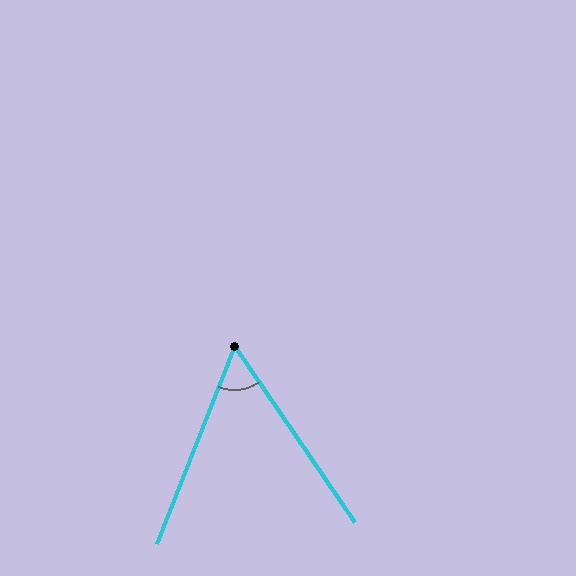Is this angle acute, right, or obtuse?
It is acute.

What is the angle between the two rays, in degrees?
Approximately 56 degrees.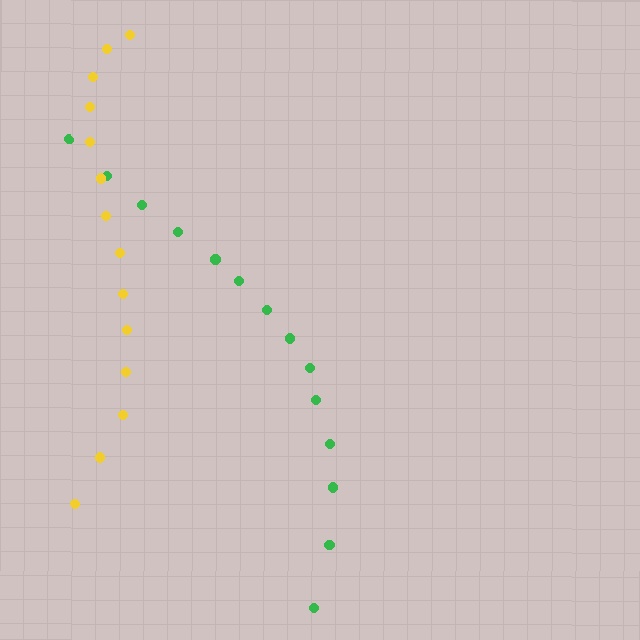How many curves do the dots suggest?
There are 2 distinct paths.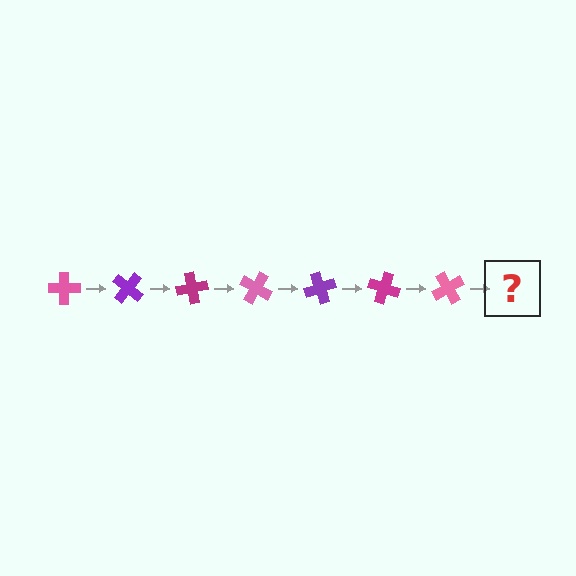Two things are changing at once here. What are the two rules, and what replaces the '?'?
The two rules are that it rotates 40 degrees each step and the color cycles through pink, purple, and magenta. The '?' should be a purple cross, rotated 280 degrees from the start.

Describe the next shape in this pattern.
It should be a purple cross, rotated 280 degrees from the start.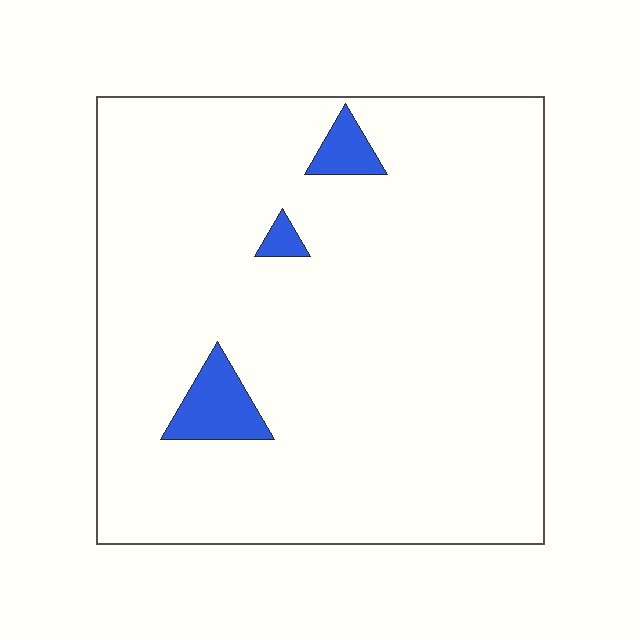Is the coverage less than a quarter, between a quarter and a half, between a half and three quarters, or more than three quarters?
Less than a quarter.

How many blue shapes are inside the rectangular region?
3.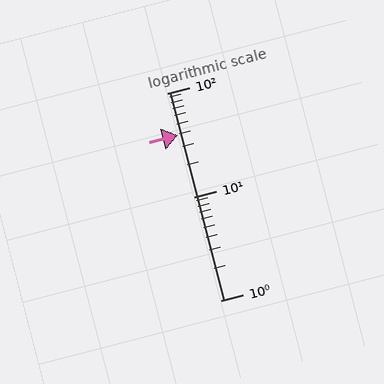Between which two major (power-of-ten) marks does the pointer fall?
The pointer is between 10 and 100.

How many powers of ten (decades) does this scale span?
The scale spans 2 decades, from 1 to 100.